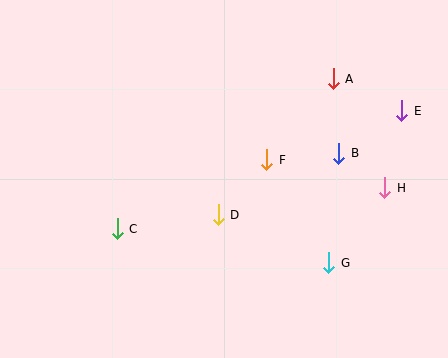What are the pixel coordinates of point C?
Point C is at (117, 229).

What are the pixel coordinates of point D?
Point D is at (218, 215).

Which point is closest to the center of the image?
Point D at (218, 215) is closest to the center.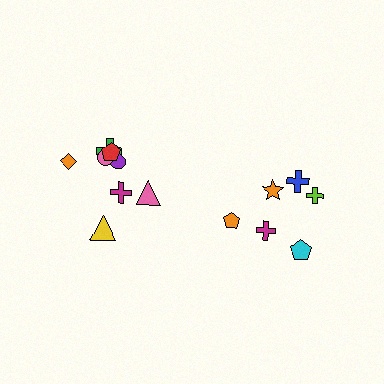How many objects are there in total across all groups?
There are 14 objects.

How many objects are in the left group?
There are 8 objects.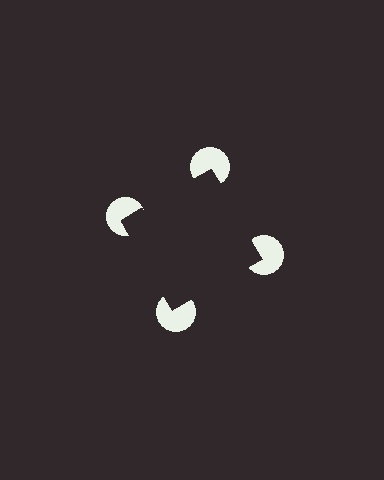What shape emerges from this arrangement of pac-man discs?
An illusory square — its edges are inferred from the aligned wedge cuts in the pac-man discs, not physically drawn.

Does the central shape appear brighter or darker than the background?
It typically appears slightly darker than the background, even though no actual brightness change is drawn.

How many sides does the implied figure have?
4 sides.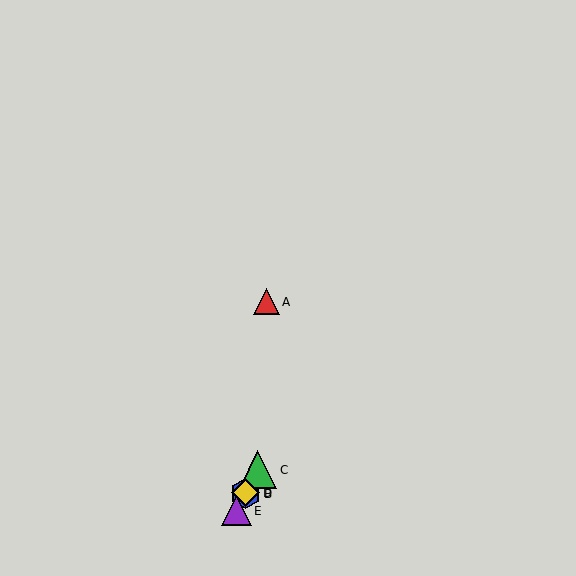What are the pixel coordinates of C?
Object C is at (258, 470).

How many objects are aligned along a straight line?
4 objects (B, C, D, E) are aligned along a straight line.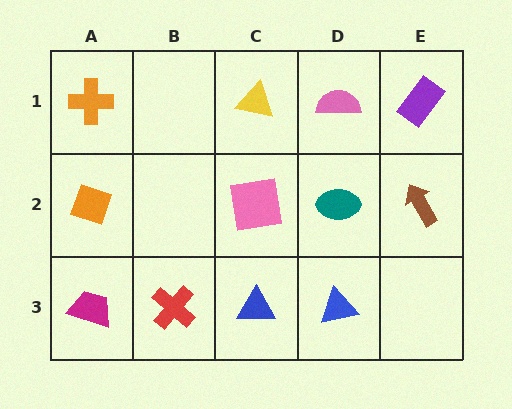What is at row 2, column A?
An orange diamond.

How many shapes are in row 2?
4 shapes.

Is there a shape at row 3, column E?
No, that cell is empty.